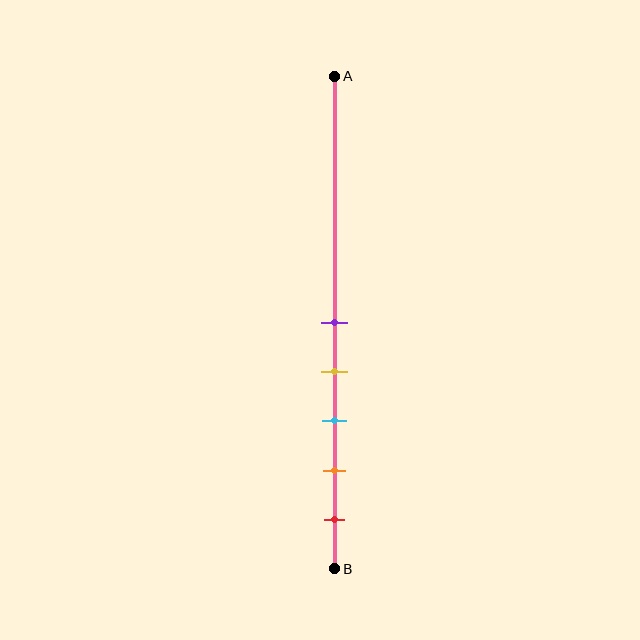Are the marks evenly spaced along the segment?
Yes, the marks are approximately evenly spaced.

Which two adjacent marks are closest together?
The purple and yellow marks are the closest adjacent pair.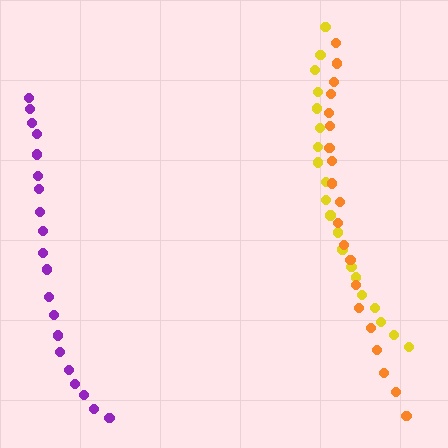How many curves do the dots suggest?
There are 3 distinct paths.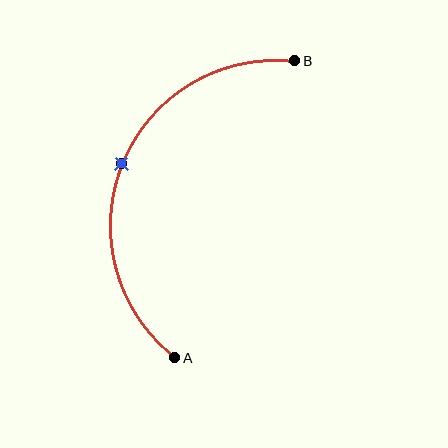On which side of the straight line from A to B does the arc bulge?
The arc bulges to the left of the straight line connecting A and B.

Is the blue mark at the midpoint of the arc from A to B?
Yes. The blue mark lies on the arc at equal arc-length from both A and B — it is the arc midpoint.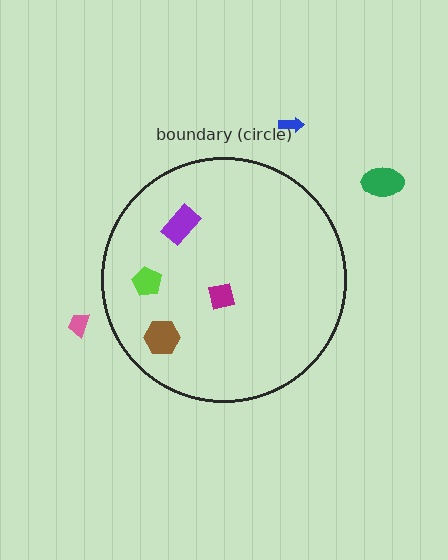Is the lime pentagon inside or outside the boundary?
Inside.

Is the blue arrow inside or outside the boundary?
Outside.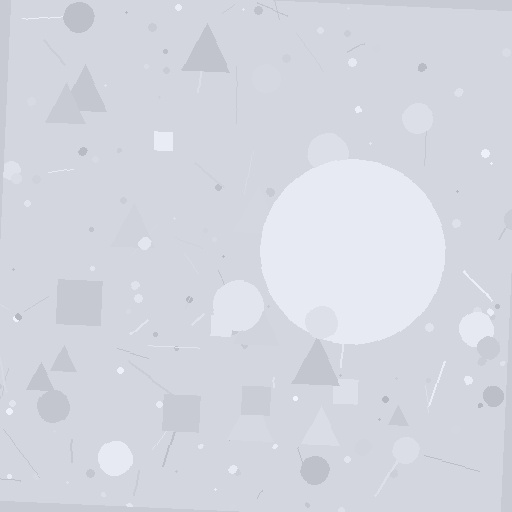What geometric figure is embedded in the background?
A circle is embedded in the background.